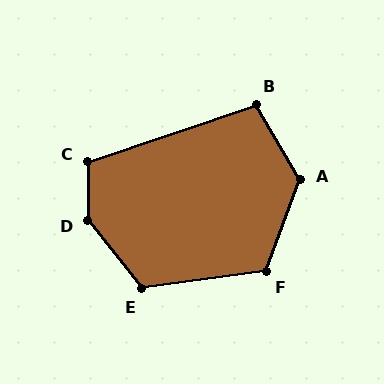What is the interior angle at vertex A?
Approximately 130 degrees (obtuse).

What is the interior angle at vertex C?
Approximately 109 degrees (obtuse).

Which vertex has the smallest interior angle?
B, at approximately 102 degrees.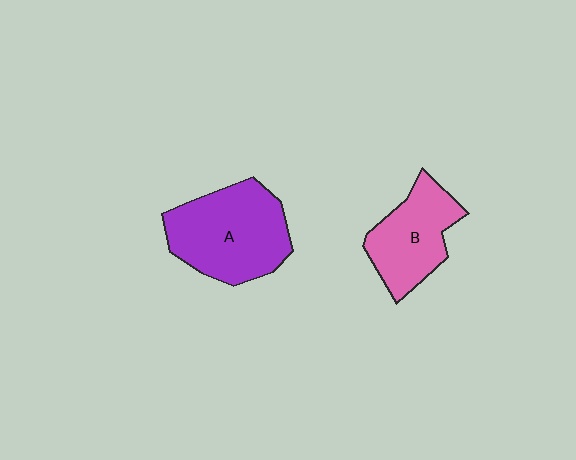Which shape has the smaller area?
Shape B (pink).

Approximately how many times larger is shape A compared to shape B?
Approximately 1.4 times.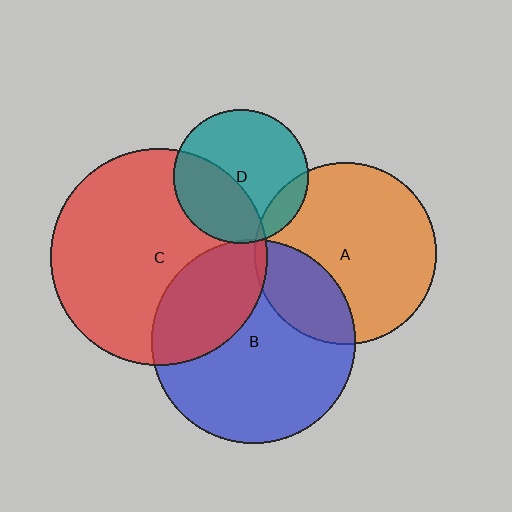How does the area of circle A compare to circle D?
Approximately 1.8 times.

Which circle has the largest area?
Circle C (red).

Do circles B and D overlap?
Yes.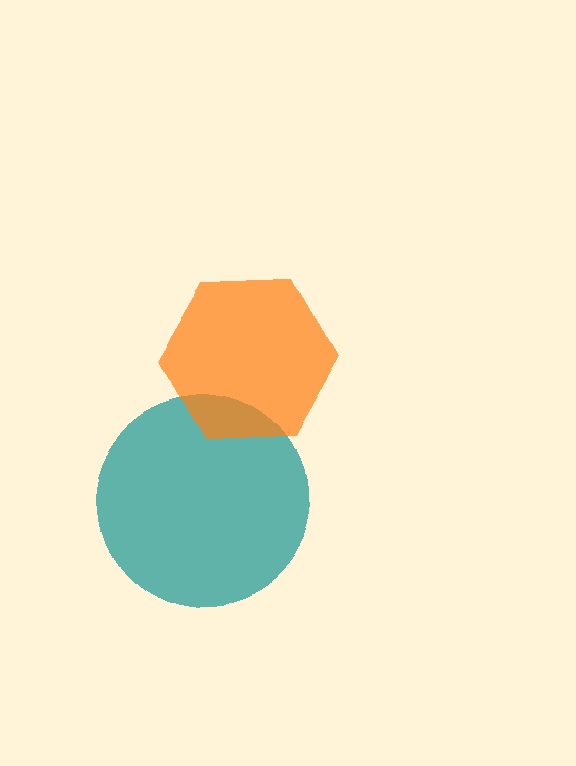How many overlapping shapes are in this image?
There are 2 overlapping shapes in the image.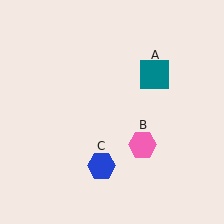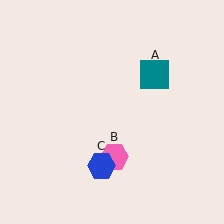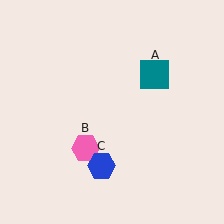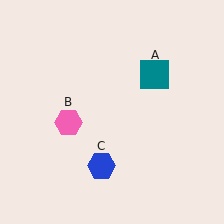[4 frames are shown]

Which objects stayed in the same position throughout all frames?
Teal square (object A) and blue hexagon (object C) remained stationary.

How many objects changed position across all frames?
1 object changed position: pink hexagon (object B).